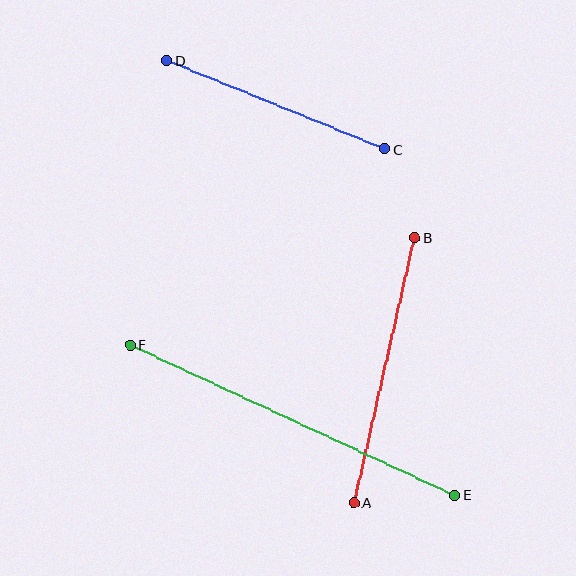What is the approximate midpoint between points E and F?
The midpoint is at approximately (293, 420) pixels.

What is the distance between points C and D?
The distance is approximately 236 pixels.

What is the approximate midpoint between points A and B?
The midpoint is at approximately (384, 370) pixels.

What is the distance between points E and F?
The distance is approximately 357 pixels.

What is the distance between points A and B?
The distance is approximately 272 pixels.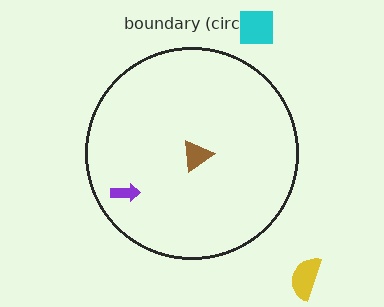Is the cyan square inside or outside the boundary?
Outside.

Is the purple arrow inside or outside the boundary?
Inside.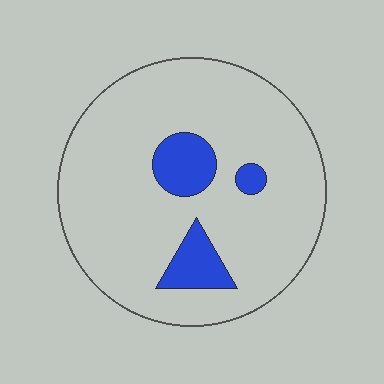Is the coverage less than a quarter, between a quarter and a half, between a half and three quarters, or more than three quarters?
Less than a quarter.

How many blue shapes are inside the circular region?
3.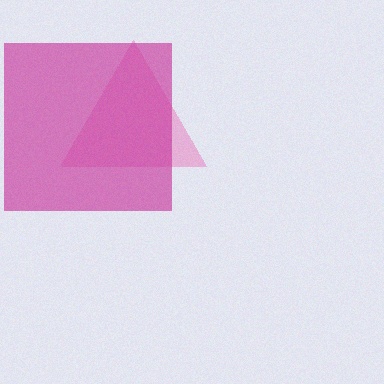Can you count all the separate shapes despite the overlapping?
Yes, there are 2 separate shapes.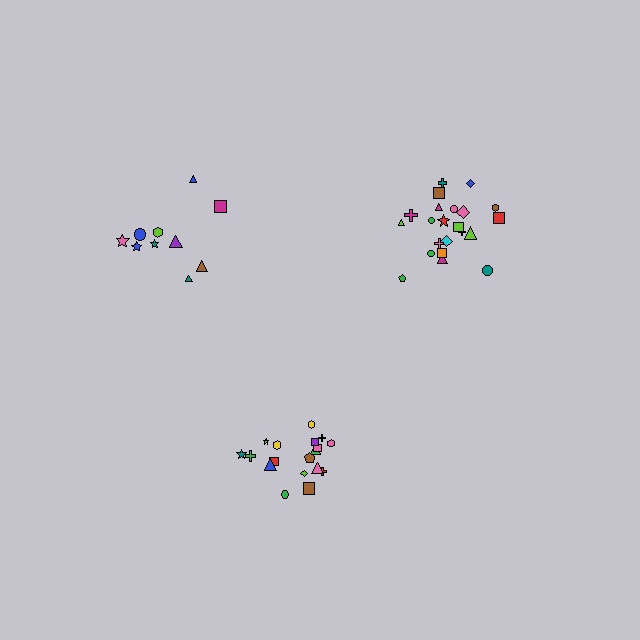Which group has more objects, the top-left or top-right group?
The top-right group.